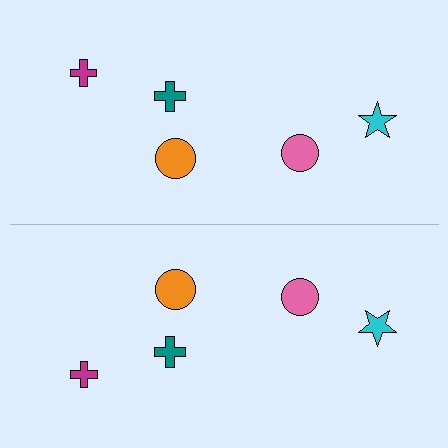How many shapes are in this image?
There are 10 shapes in this image.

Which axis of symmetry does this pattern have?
The pattern has a horizontal axis of symmetry running through the center of the image.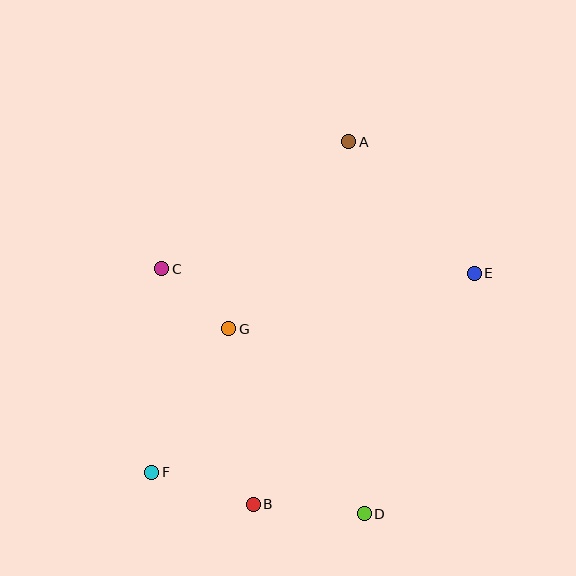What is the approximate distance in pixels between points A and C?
The distance between A and C is approximately 226 pixels.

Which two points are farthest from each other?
Points A and F are farthest from each other.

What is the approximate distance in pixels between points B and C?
The distance between B and C is approximately 253 pixels.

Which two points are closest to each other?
Points C and G are closest to each other.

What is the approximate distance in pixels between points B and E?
The distance between B and E is approximately 320 pixels.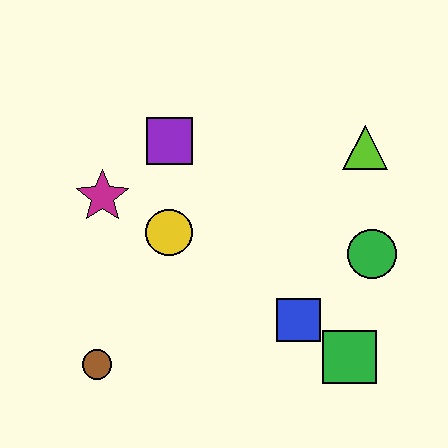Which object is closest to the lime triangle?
The green circle is closest to the lime triangle.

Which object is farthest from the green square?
The magenta star is farthest from the green square.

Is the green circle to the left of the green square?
No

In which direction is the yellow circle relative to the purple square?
The yellow circle is below the purple square.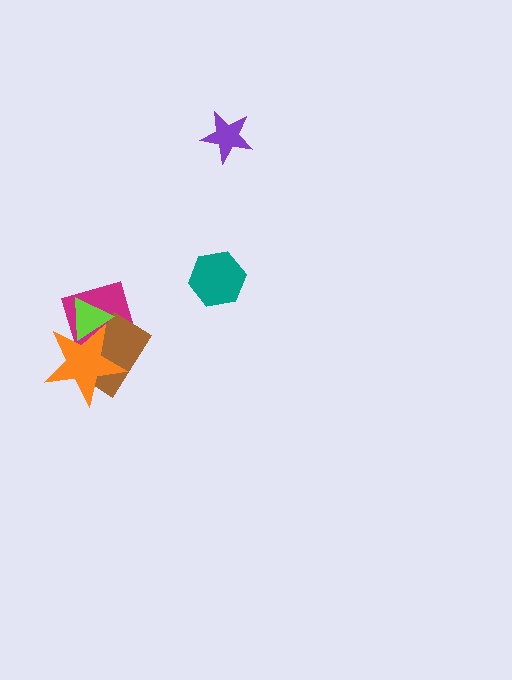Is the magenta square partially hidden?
Yes, it is partially covered by another shape.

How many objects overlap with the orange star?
3 objects overlap with the orange star.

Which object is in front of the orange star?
The lime triangle is in front of the orange star.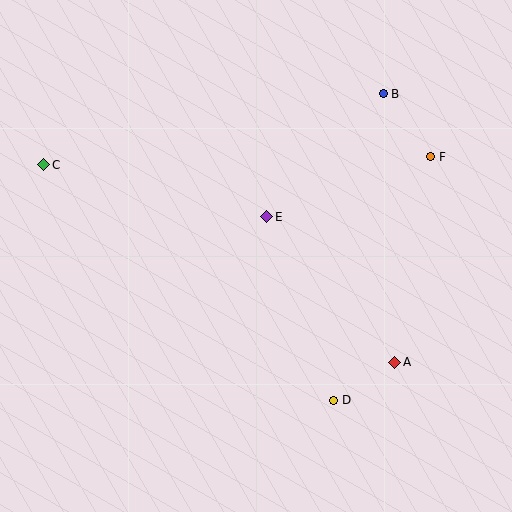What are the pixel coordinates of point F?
Point F is at (431, 157).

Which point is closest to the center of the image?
Point E at (267, 217) is closest to the center.